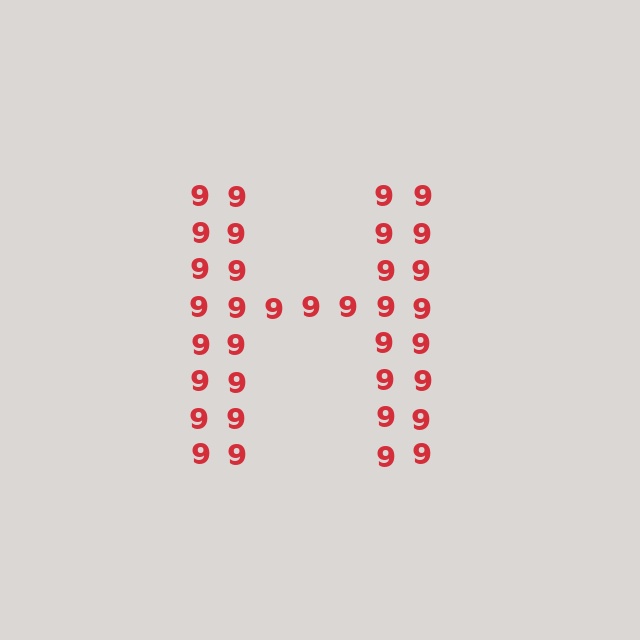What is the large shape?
The large shape is the letter H.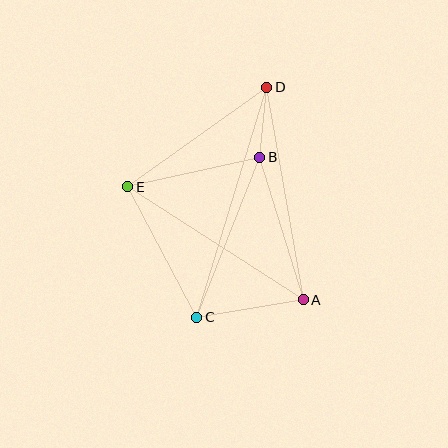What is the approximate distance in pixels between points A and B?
The distance between A and B is approximately 149 pixels.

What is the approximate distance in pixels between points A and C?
The distance between A and C is approximately 108 pixels.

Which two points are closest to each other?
Points B and D are closest to each other.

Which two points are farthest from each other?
Points C and D are farthest from each other.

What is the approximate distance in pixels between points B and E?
The distance between B and E is approximately 135 pixels.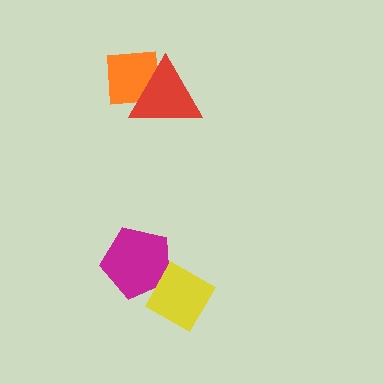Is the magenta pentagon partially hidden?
Yes, it is partially covered by another shape.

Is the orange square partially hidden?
Yes, it is partially covered by another shape.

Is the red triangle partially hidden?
No, no other shape covers it.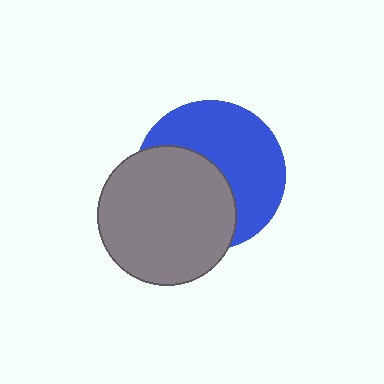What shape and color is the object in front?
The object in front is a gray circle.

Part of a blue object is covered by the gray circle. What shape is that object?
It is a circle.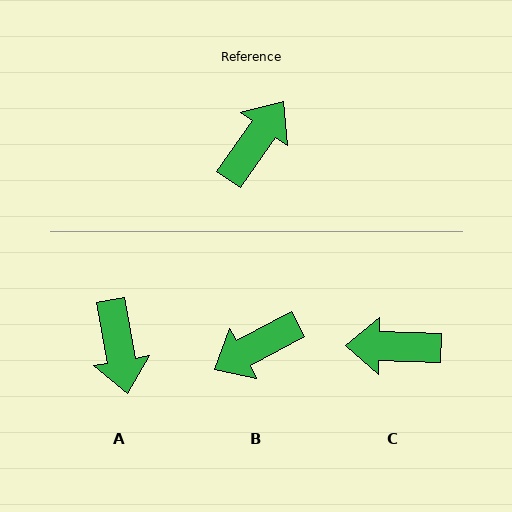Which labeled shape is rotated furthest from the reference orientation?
B, about 153 degrees away.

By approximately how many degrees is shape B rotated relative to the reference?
Approximately 153 degrees counter-clockwise.